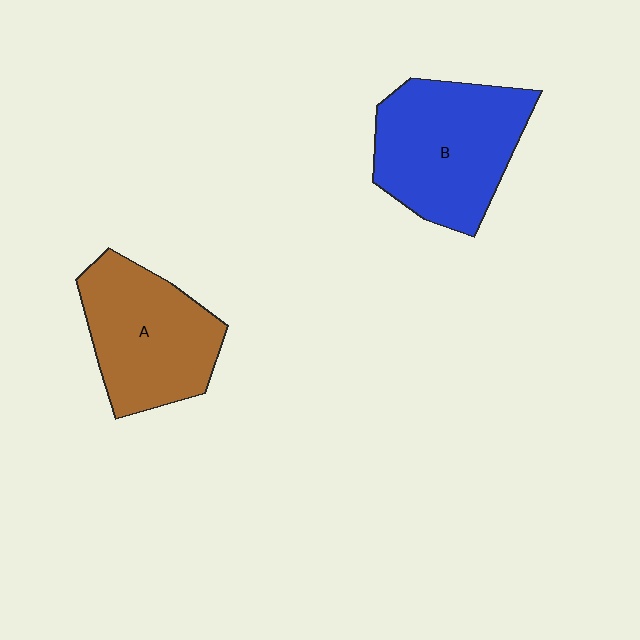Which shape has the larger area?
Shape B (blue).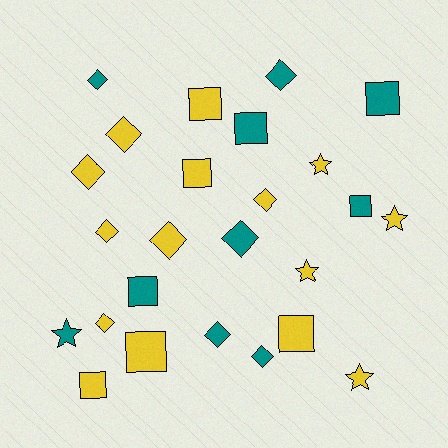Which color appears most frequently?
Yellow, with 15 objects.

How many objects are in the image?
There are 25 objects.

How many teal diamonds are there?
There are 5 teal diamonds.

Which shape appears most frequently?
Diamond, with 11 objects.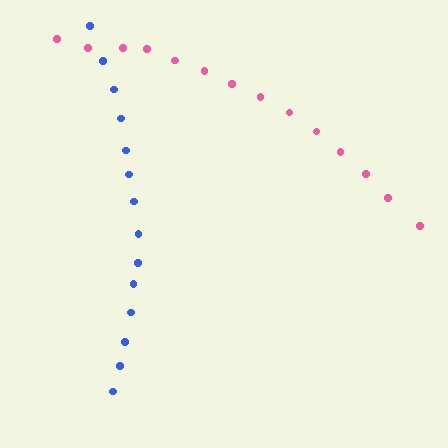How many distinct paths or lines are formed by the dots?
There are 2 distinct paths.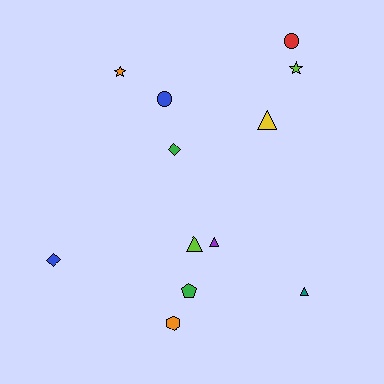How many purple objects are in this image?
There is 1 purple object.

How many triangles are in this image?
There are 4 triangles.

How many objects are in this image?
There are 12 objects.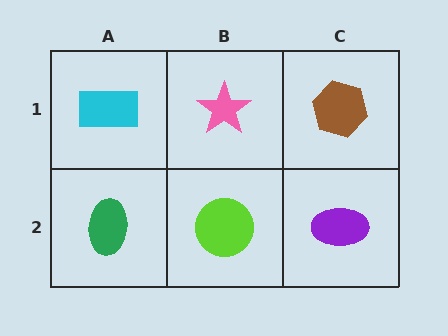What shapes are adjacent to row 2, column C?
A brown hexagon (row 1, column C), a lime circle (row 2, column B).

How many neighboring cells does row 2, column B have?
3.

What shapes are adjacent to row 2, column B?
A pink star (row 1, column B), a green ellipse (row 2, column A), a purple ellipse (row 2, column C).